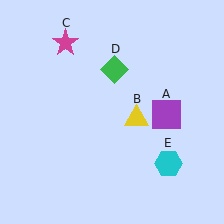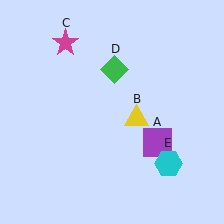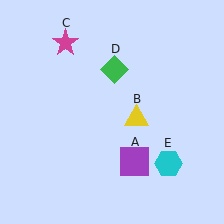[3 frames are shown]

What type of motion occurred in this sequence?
The purple square (object A) rotated clockwise around the center of the scene.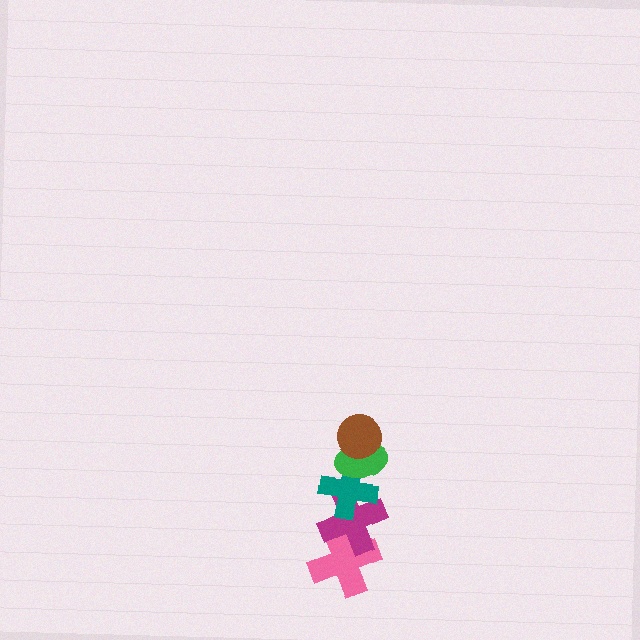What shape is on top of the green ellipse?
The brown circle is on top of the green ellipse.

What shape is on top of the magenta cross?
The teal cross is on top of the magenta cross.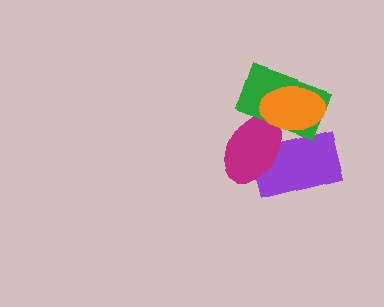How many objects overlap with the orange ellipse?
3 objects overlap with the orange ellipse.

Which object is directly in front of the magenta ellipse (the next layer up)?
The green rectangle is directly in front of the magenta ellipse.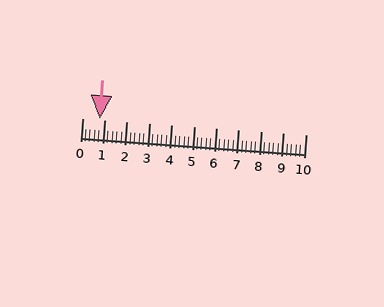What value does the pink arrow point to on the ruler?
The pink arrow points to approximately 0.8.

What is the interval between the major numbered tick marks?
The major tick marks are spaced 1 units apart.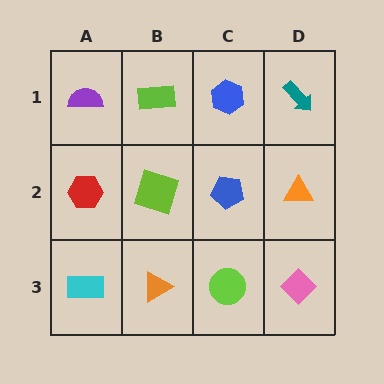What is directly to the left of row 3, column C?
An orange triangle.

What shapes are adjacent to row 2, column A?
A purple semicircle (row 1, column A), a cyan rectangle (row 3, column A), a lime square (row 2, column B).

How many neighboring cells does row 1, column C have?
3.